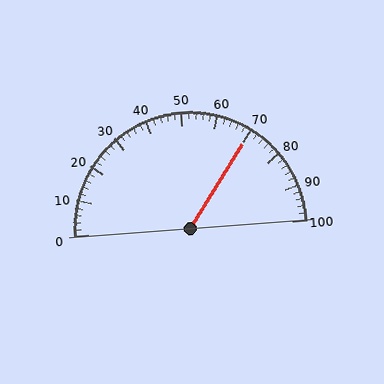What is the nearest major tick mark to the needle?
The nearest major tick mark is 70.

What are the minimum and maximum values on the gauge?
The gauge ranges from 0 to 100.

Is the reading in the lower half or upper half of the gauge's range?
The reading is in the upper half of the range (0 to 100).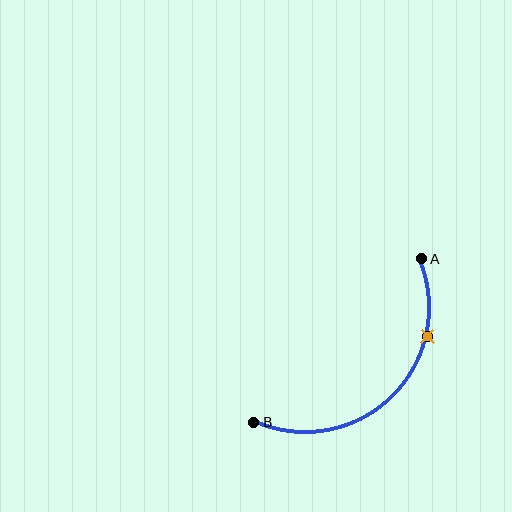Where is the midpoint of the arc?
The arc midpoint is the point on the curve farthest from the straight line joining A and B. It sits below and to the right of that line.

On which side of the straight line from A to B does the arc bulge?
The arc bulges below and to the right of the straight line connecting A and B.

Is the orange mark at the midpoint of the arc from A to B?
No. The orange mark lies on the arc but is closer to endpoint A. The arc midpoint would be at the point on the curve equidistant along the arc from both A and B.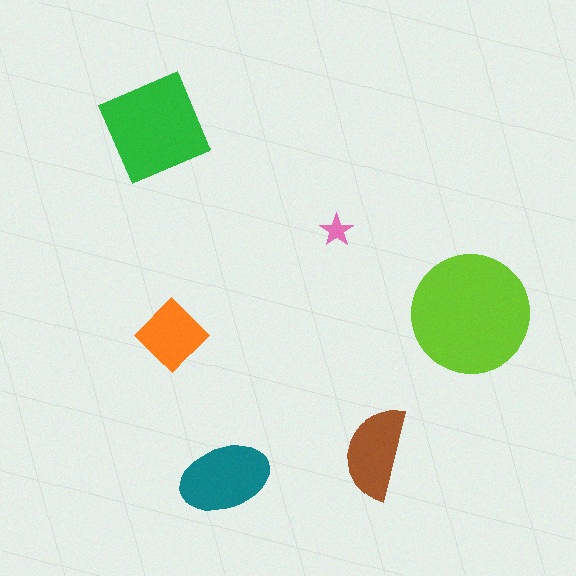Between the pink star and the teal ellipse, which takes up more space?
The teal ellipse.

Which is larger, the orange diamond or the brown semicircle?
The brown semicircle.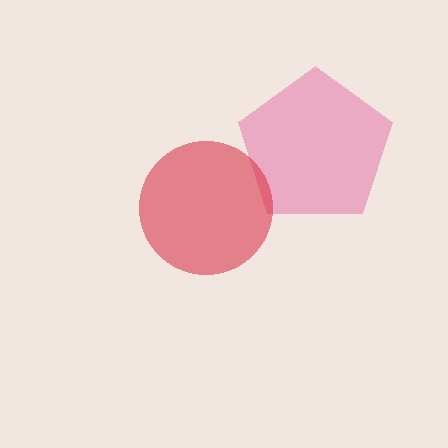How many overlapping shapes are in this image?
There are 2 overlapping shapes in the image.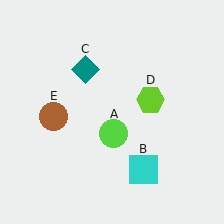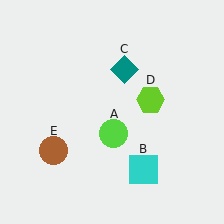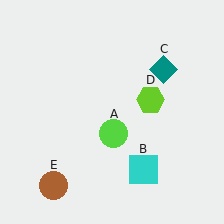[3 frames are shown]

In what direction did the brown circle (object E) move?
The brown circle (object E) moved down.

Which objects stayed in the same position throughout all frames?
Lime circle (object A) and cyan square (object B) and lime hexagon (object D) remained stationary.